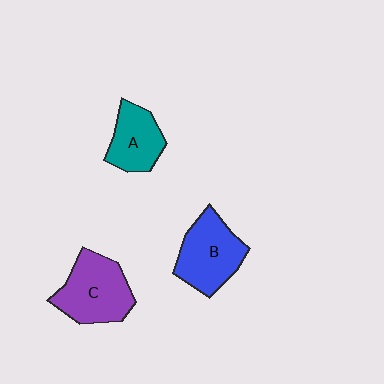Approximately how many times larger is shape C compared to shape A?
Approximately 1.4 times.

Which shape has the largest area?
Shape C (purple).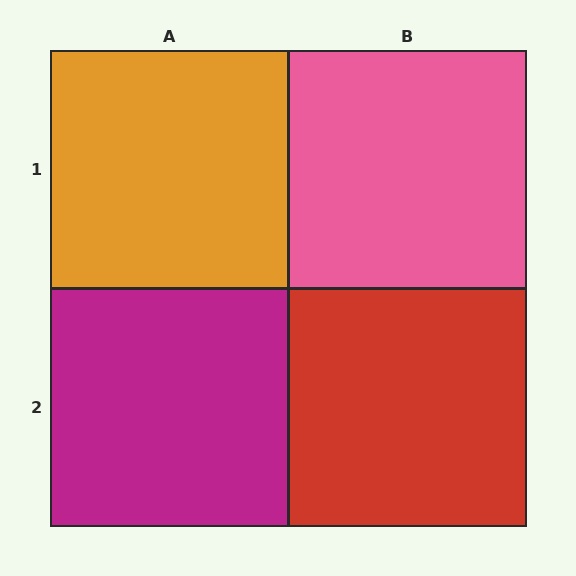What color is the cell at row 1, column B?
Pink.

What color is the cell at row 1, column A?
Orange.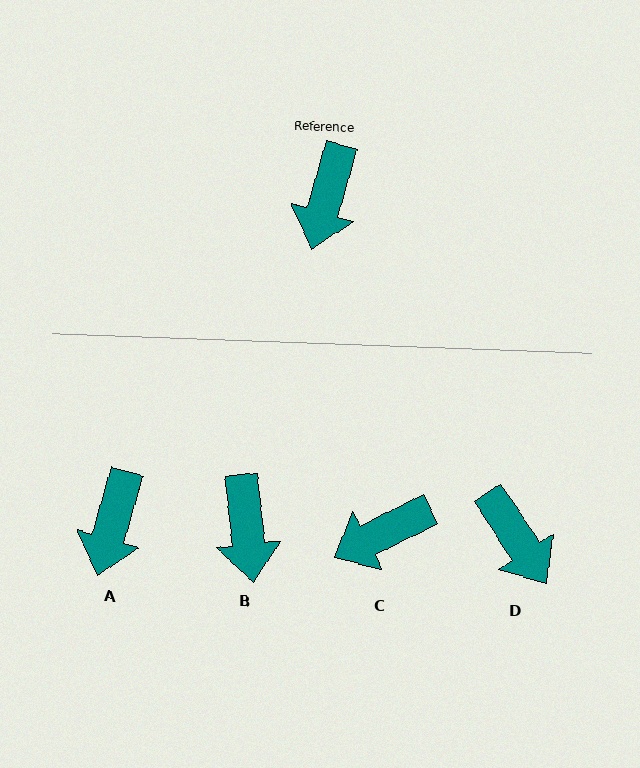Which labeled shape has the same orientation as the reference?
A.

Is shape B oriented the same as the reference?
No, it is off by about 22 degrees.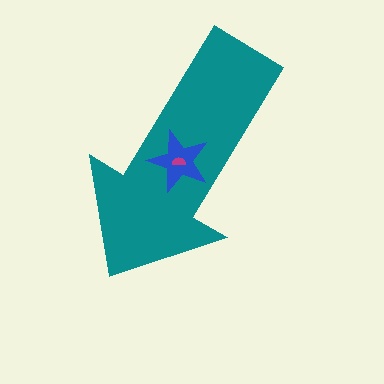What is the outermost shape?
The teal arrow.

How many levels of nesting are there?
3.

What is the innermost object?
The magenta semicircle.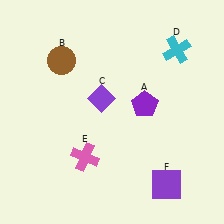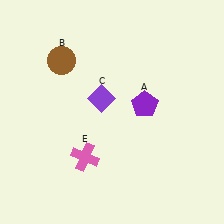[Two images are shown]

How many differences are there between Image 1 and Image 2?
There are 2 differences between the two images.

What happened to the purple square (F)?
The purple square (F) was removed in Image 2. It was in the bottom-right area of Image 1.